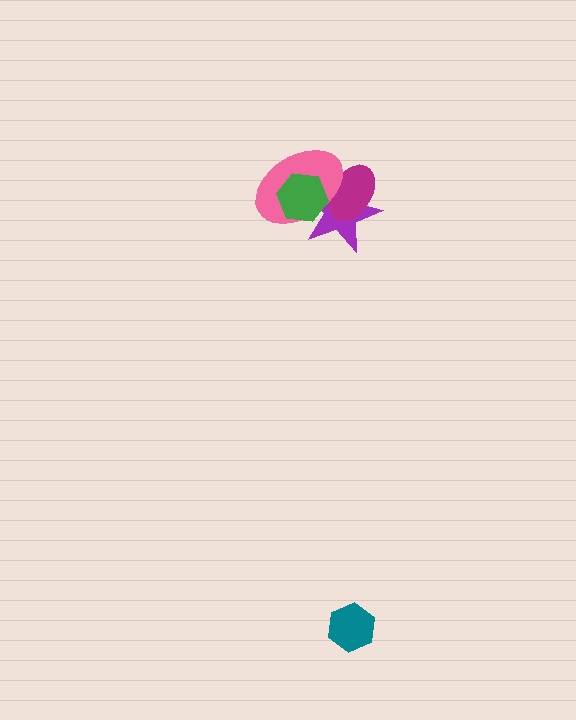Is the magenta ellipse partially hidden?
Yes, it is partially covered by another shape.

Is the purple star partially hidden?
Yes, it is partially covered by another shape.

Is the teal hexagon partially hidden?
No, no other shape covers it.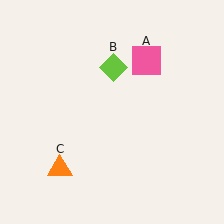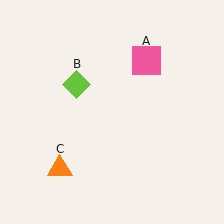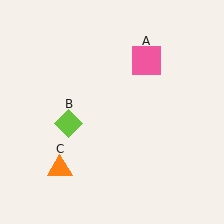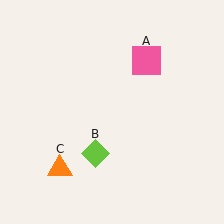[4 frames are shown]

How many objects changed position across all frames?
1 object changed position: lime diamond (object B).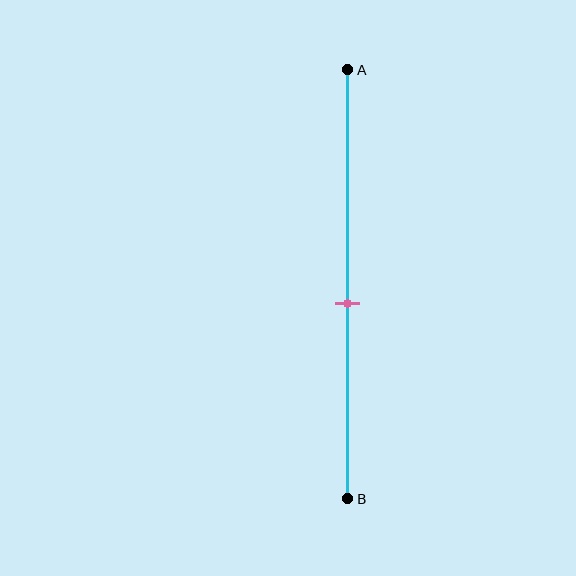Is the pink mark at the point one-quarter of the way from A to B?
No, the mark is at about 55% from A, not at the 25% one-quarter point.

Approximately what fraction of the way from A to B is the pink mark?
The pink mark is approximately 55% of the way from A to B.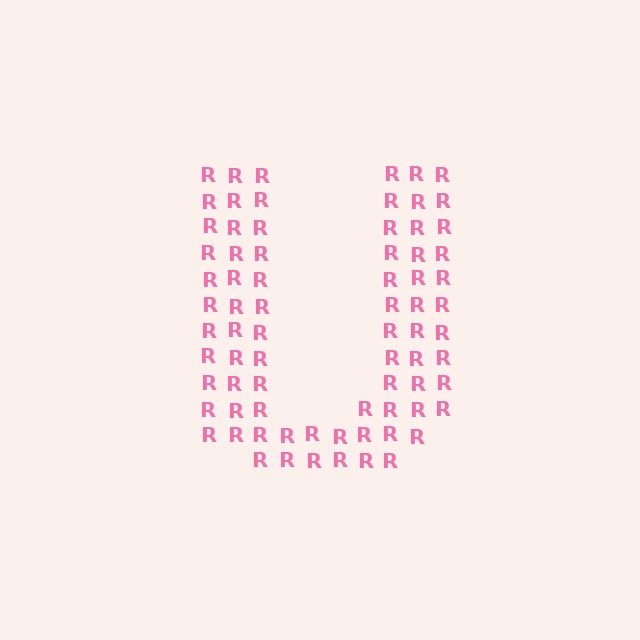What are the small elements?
The small elements are letter R's.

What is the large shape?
The large shape is the letter U.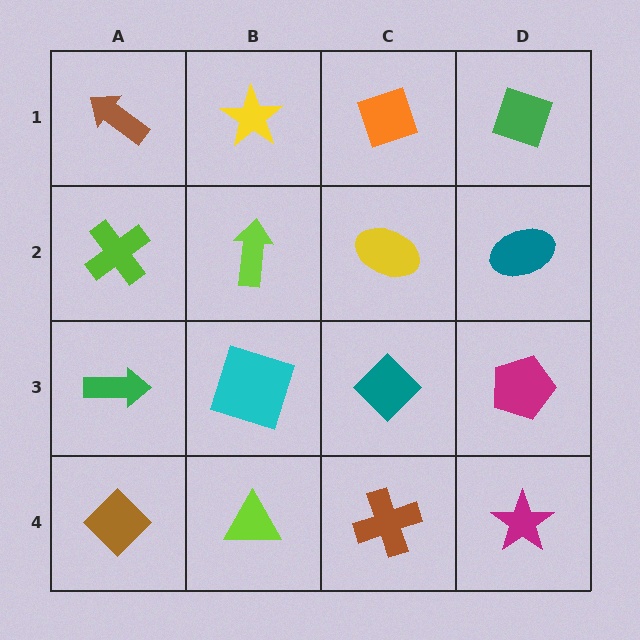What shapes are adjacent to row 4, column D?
A magenta pentagon (row 3, column D), a brown cross (row 4, column C).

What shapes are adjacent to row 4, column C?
A teal diamond (row 3, column C), a lime triangle (row 4, column B), a magenta star (row 4, column D).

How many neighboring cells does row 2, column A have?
3.